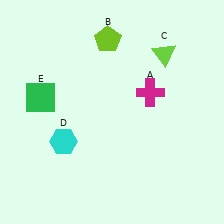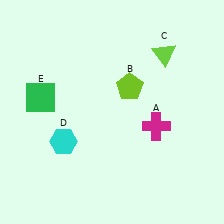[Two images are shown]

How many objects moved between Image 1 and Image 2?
2 objects moved between the two images.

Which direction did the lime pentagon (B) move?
The lime pentagon (B) moved down.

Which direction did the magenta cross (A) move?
The magenta cross (A) moved down.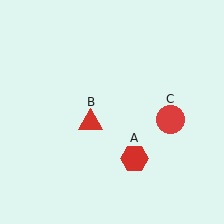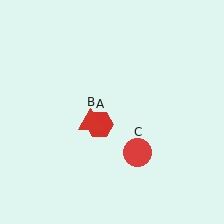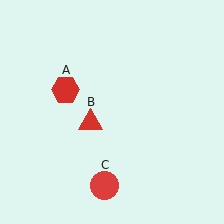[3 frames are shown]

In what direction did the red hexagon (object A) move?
The red hexagon (object A) moved up and to the left.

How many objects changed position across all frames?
2 objects changed position: red hexagon (object A), red circle (object C).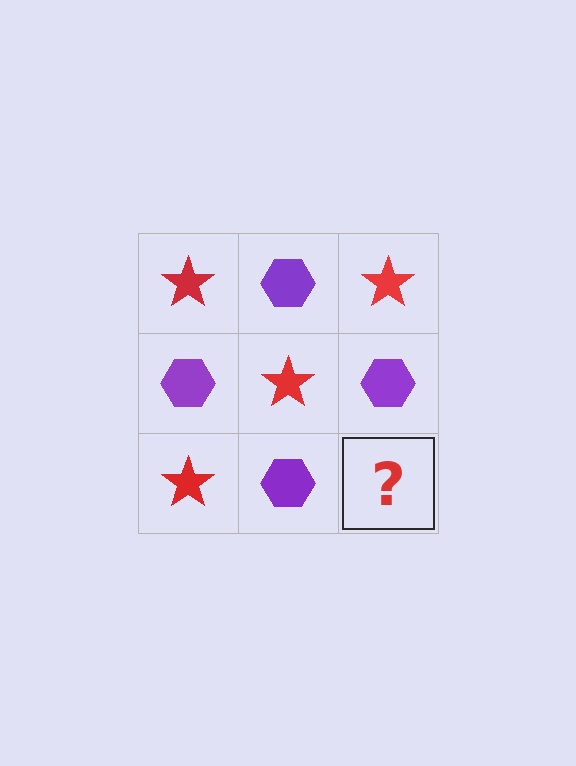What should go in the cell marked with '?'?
The missing cell should contain a red star.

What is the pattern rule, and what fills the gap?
The rule is that it alternates red star and purple hexagon in a checkerboard pattern. The gap should be filled with a red star.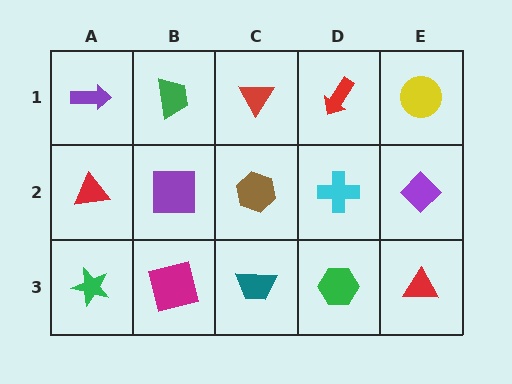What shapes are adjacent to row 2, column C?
A red triangle (row 1, column C), a teal trapezoid (row 3, column C), a purple square (row 2, column B), a cyan cross (row 2, column D).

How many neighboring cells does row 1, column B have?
3.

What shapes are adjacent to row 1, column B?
A purple square (row 2, column B), a purple arrow (row 1, column A), a red triangle (row 1, column C).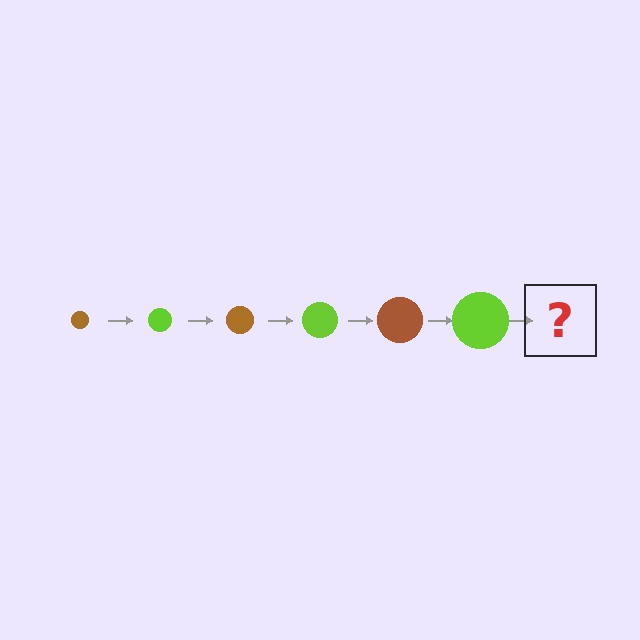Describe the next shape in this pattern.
It should be a brown circle, larger than the previous one.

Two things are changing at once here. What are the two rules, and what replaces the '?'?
The two rules are that the circle grows larger each step and the color cycles through brown and lime. The '?' should be a brown circle, larger than the previous one.